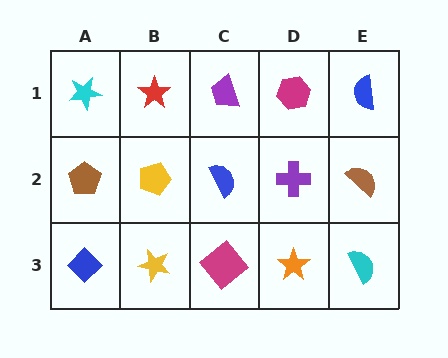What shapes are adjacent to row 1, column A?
A brown pentagon (row 2, column A), a red star (row 1, column B).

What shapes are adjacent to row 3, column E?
A brown semicircle (row 2, column E), an orange star (row 3, column D).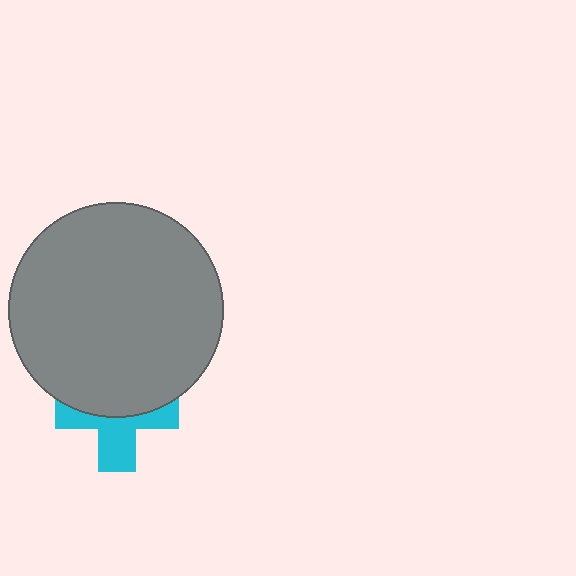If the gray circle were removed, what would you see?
You would see the complete cyan cross.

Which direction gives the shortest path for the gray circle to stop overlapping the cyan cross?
Moving up gives the shortest separation.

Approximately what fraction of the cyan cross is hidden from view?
Roughly 52% of the cyan cross is hidden behind the gray circle.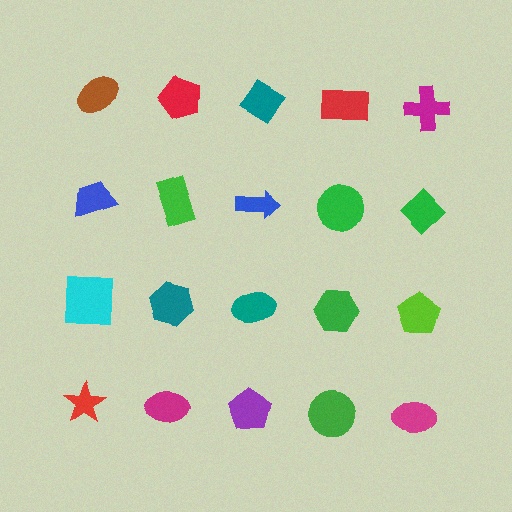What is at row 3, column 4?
A green hexagon.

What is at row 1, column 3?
A teal diamond.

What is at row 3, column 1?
A cyan square.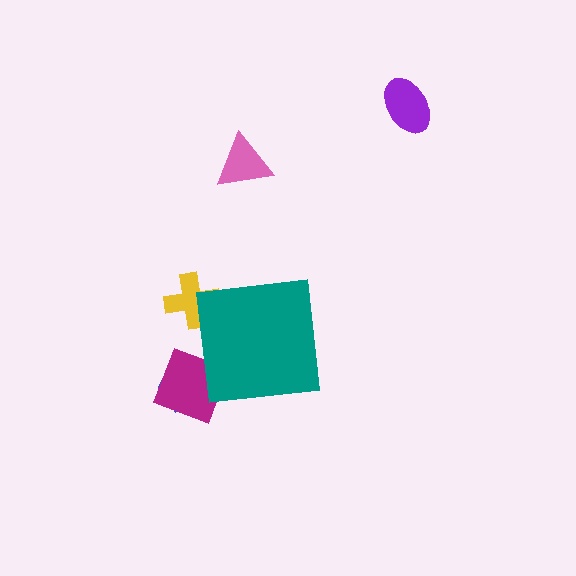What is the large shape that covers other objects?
A teal square.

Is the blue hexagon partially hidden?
Yes, the blue hexagon is partially hidden behind the teal square.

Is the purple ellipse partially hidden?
No, the purple ellipse is fully visible.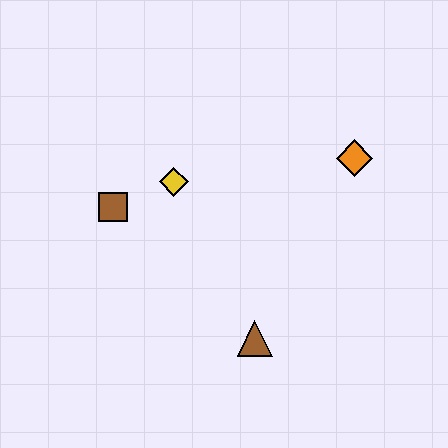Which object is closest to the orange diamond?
The yellow diamond is closest to the orange diamond.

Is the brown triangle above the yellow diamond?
No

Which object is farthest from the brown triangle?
The orange diamond is farthest from the brown triangle.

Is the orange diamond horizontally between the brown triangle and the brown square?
No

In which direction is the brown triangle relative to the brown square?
The brown triangle is to the right of the brown square.